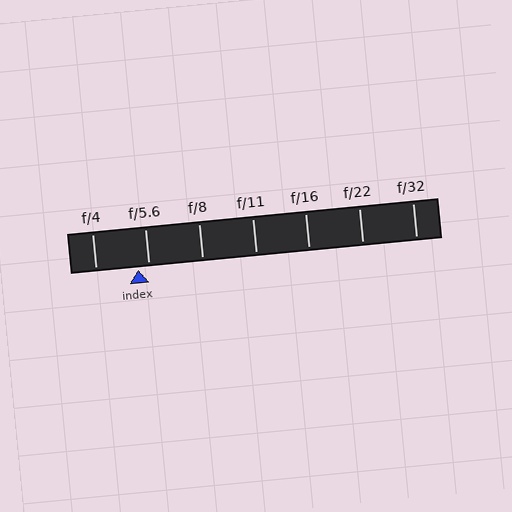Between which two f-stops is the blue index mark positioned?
The index mark is between f/4 and f/5.6.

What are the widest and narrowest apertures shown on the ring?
The widest aperture shown is f/4 and the narrowest is f/32.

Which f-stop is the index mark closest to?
The index mark is closest to f/5.6.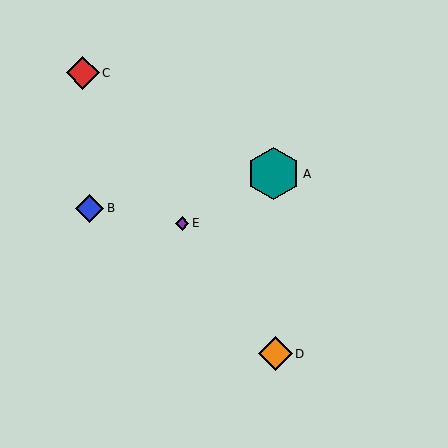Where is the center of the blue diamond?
The center of the blue diamond is at (90, 208).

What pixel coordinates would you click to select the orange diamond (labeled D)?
Click at (275, 354) to select the orange diamond D.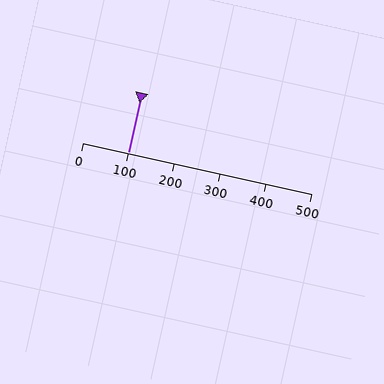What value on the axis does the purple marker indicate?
The marker indicates approximately 100.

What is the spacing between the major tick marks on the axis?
The major ticks are spaced 100 apart.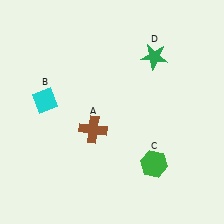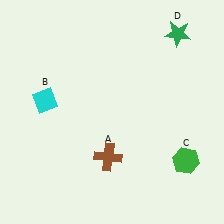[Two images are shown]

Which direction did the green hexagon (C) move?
The green hexagon (C) moved right.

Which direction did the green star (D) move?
The green star (D) moved right.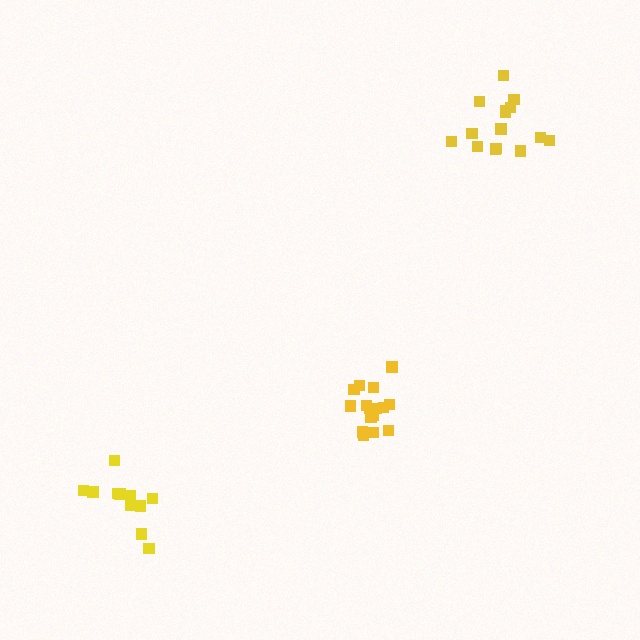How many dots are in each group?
Group 1: 16 dots, Group 2: 15 dots, Group 3: 11 dots (42 total).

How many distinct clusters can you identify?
There are 3 distinct clusters.